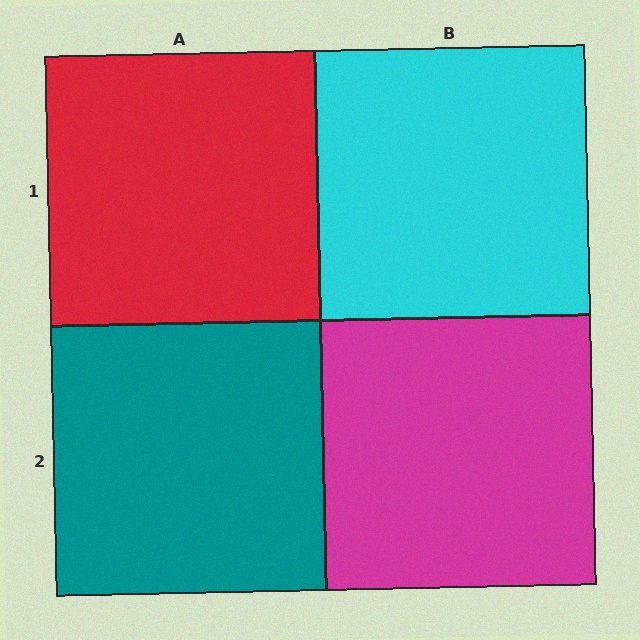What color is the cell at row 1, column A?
Red.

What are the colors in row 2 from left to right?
Teal, magenta.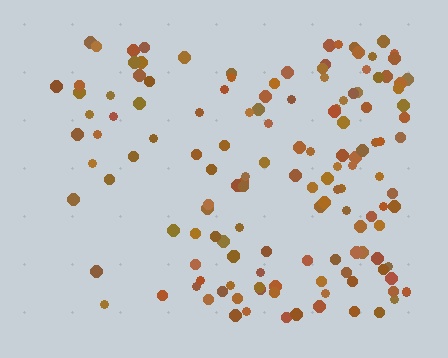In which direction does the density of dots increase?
From left to right, with the right side densest.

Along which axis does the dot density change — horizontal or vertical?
Horizontal.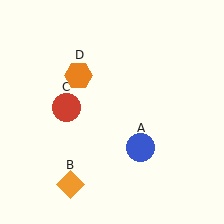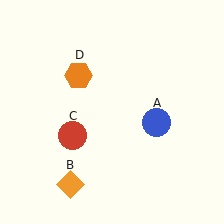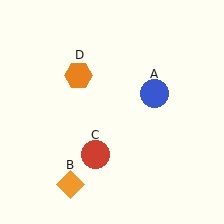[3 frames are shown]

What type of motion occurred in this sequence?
The blue circle (object A), red circle (object C) rotated counterclockwise around the center of the scene.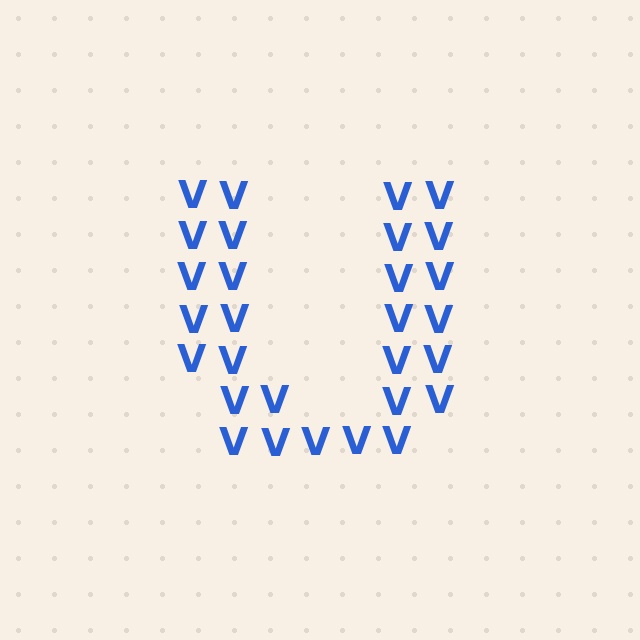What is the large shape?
The large shape is the letter U.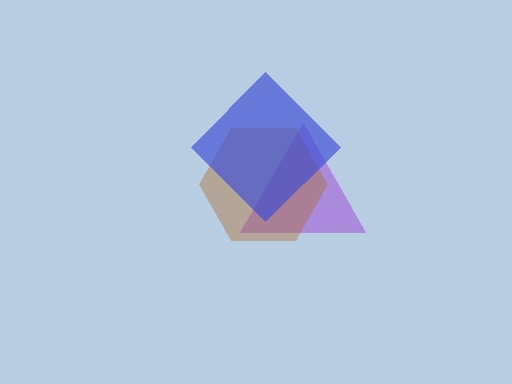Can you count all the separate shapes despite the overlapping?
Yes, there are 3 separate shapes.